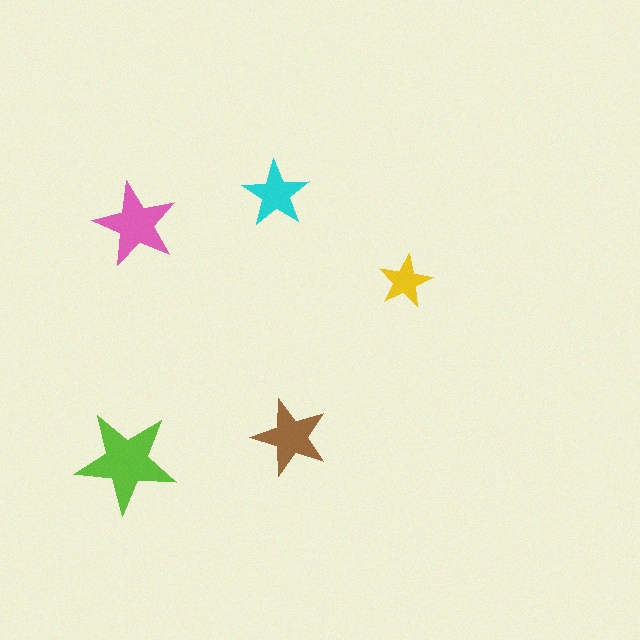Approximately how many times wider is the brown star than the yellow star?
About 1.5 times wider.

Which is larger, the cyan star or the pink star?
The pink one.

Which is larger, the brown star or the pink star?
The pink one.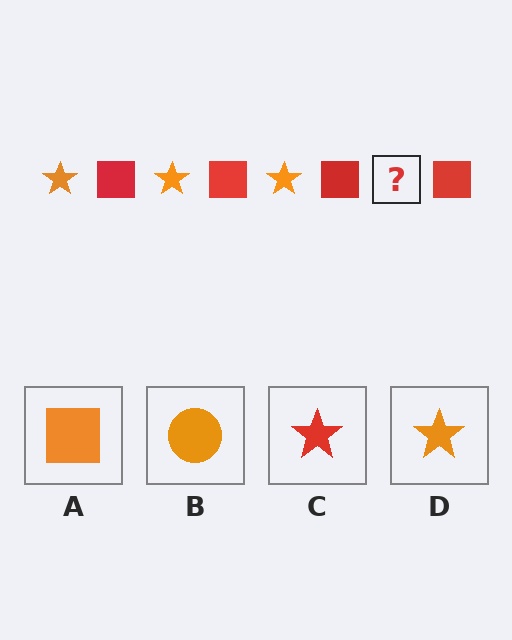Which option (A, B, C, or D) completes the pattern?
D.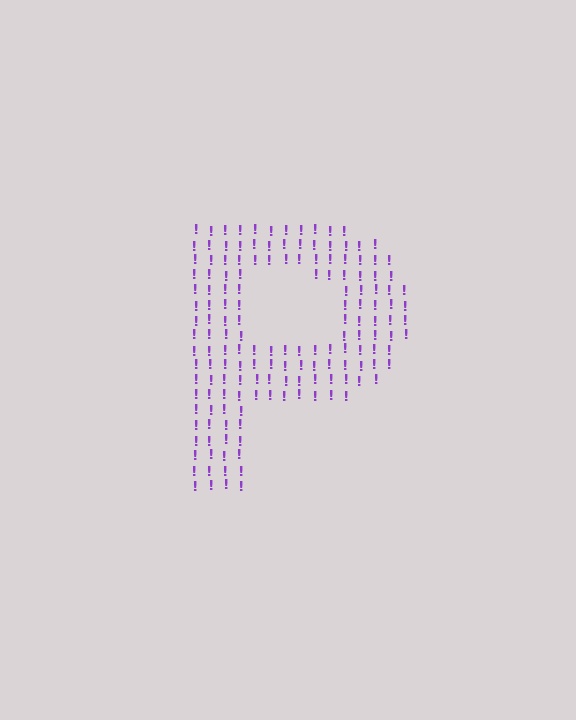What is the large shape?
The large shape is the letter P.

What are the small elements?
The small elements are exclamation marks.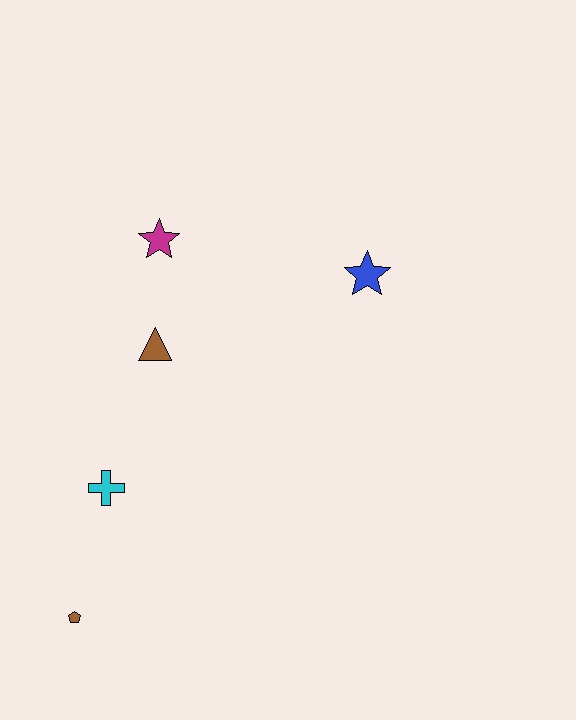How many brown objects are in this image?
There are 2 brown objects.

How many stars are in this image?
There are 2 stars.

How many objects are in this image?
There are 5 objects.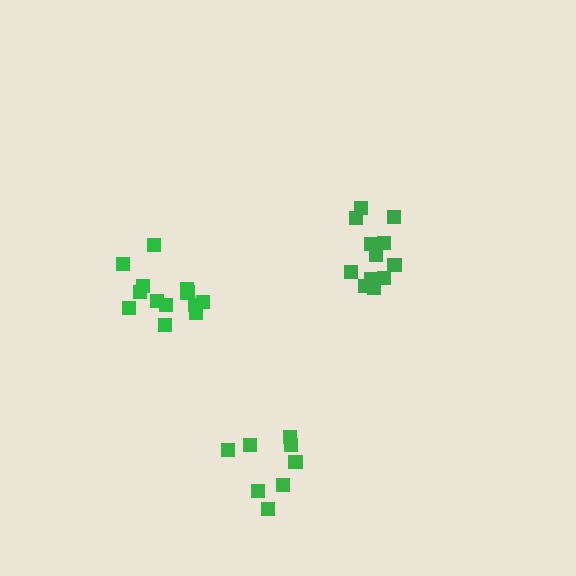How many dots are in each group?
Group 1: 12 dots, Group 2: 8 dots, Group 3: 13 dots (33 total).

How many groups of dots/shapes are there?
There are 3 groups.